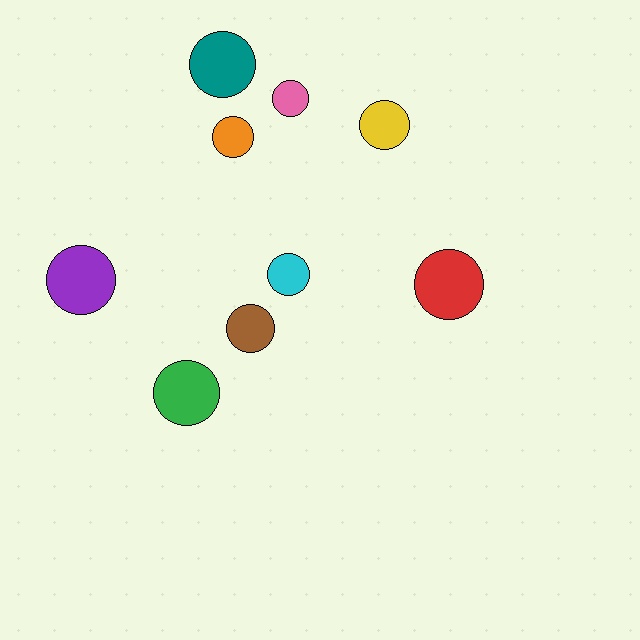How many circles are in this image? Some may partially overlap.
There are 9 circles.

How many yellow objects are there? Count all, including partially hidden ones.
There is 1 yellow object.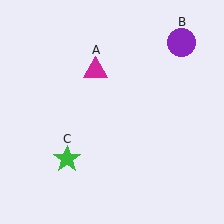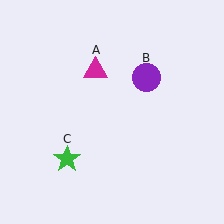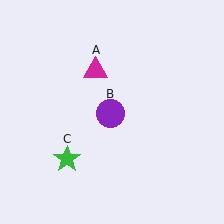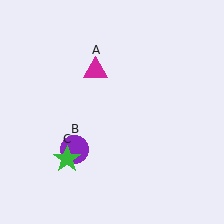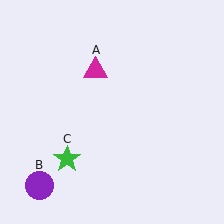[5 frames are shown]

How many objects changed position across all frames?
1 object changed position: purple circle (object B).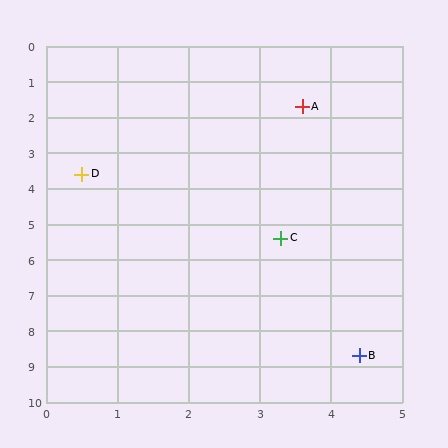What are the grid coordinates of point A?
Point A is at approximately (3.6, 1.7).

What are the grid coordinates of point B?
Point B is at approximately (4.4, 8.7).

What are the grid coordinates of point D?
Point D is at approximately (0.5, 3.6).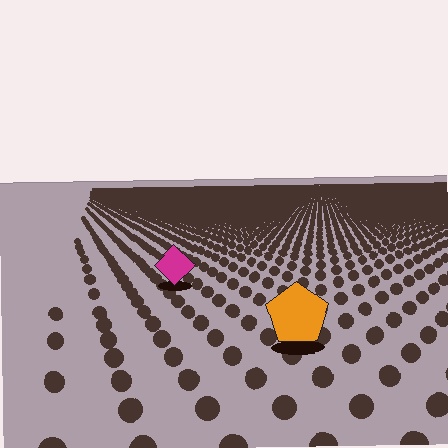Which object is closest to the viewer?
The orange pentagon is closest. The texture marks near it are larger and more spread out.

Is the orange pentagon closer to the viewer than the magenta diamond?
Yes. The orange pentagon is closer — you can tell from the texture gradient: the ground texture is coarser near it.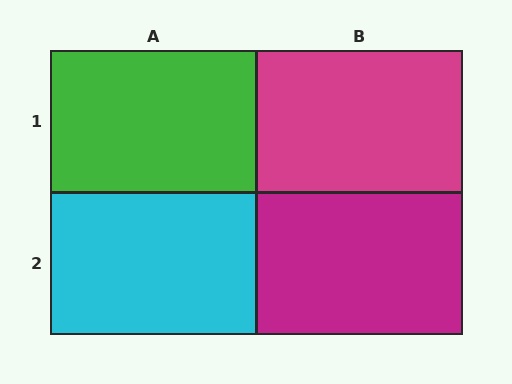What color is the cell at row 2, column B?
Magenta.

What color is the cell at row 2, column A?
Cyan.